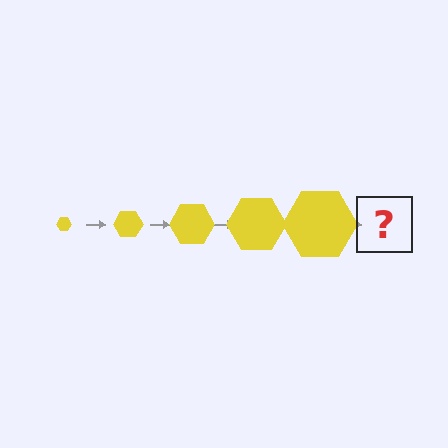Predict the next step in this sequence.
The next step is a yellow hexagon, larger than the previous one.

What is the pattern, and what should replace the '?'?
The pattern is that the hexagon gets progressively larger each step. The '?' should be a yellow hexagon, larger than the previous one.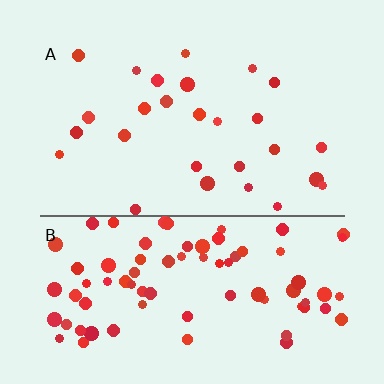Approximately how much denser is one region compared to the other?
Approximately 3.1× — region B over region A.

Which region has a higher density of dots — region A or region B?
B (the bottom).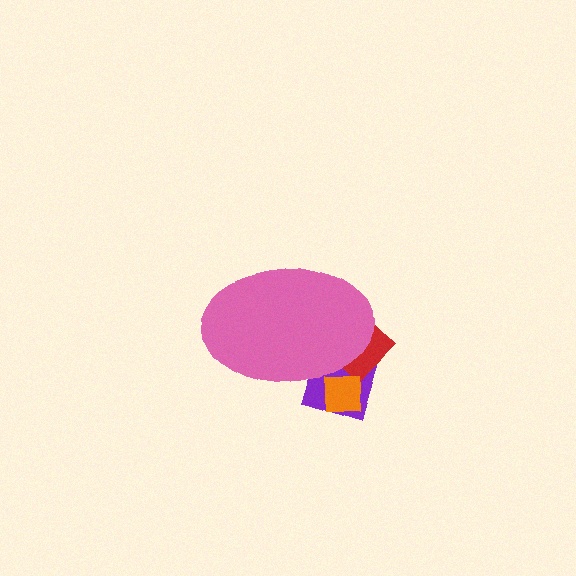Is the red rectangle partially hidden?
Yes, the red rectangle is partially hidden behind the pink ellipse.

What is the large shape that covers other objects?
A pink ellipse.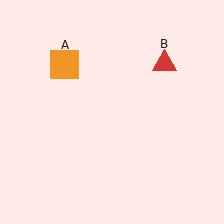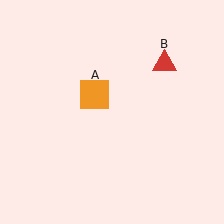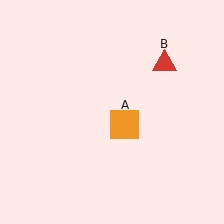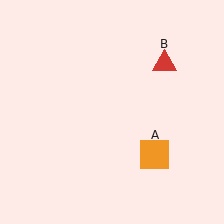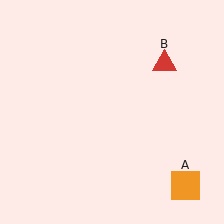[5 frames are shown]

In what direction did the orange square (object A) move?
The orange square (object A) moved down and to the right.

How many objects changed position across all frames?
1 object changed position: orange square (object A).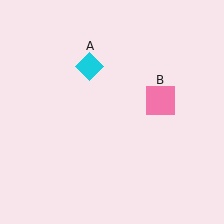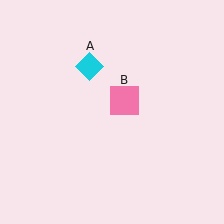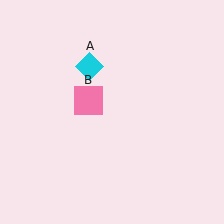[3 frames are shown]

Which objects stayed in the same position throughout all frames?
Cyan diamond (object A) remained stationary.